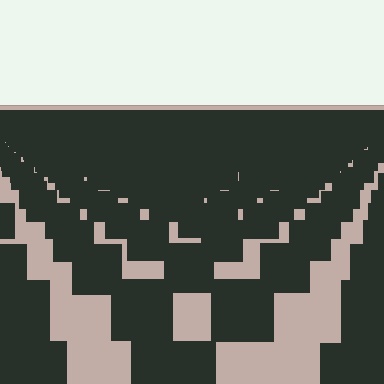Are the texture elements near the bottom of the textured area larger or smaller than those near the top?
Larger. Near the bottom, elements are closer to the viewer and appear at a bigger on-screen size.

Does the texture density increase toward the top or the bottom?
Density increases toward the top.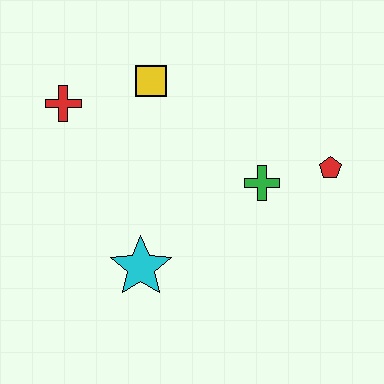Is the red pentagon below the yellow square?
Yes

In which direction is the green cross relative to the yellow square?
The green cross is to the right of the yellow square.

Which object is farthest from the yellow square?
The red pentagon is farthest from the yellow square.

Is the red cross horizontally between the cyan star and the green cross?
No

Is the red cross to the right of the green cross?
No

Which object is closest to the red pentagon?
The green cross is closest to the red pentagon.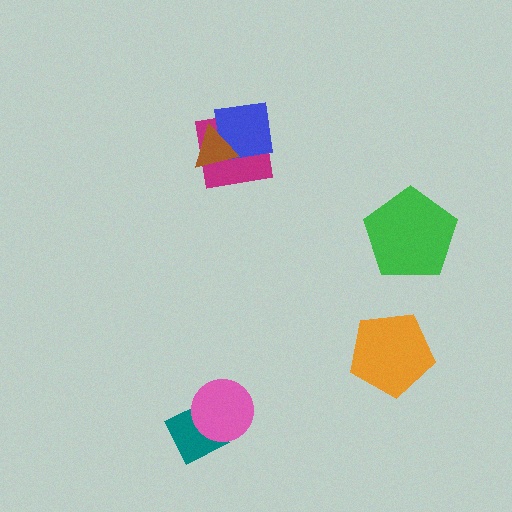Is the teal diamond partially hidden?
Yes, it is partially covered by another shape.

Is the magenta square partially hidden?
Yes, it is partially covered by another shape.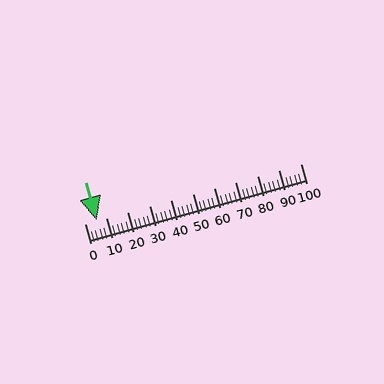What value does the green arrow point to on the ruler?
The green arrow points to approximately 6.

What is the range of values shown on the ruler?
The ruler shows values from 0 to 100.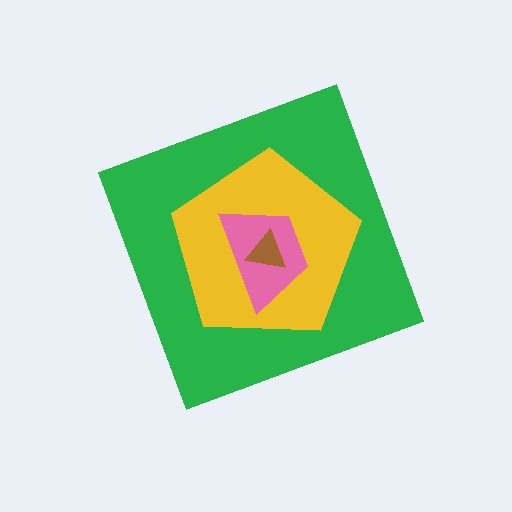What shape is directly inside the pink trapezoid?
The brown triangle.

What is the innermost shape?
The brown triangle.